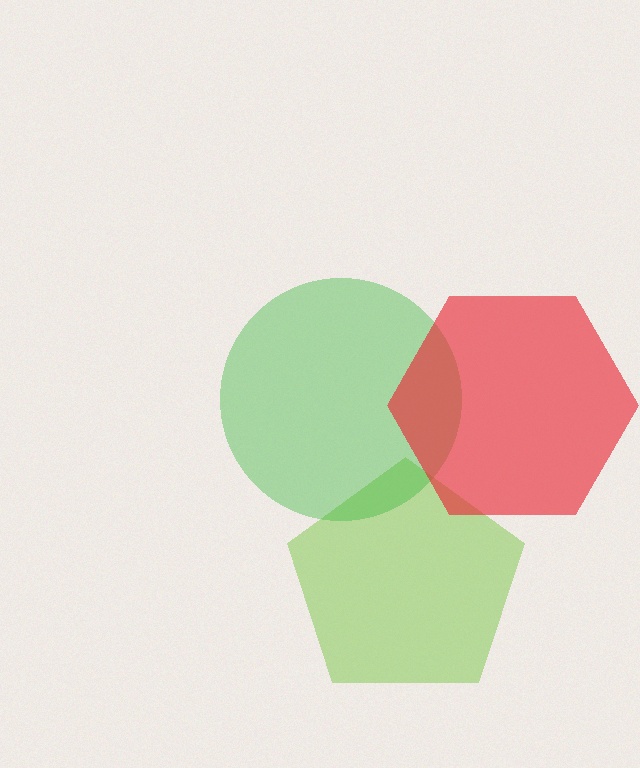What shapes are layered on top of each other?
The layered shapes are: a lime pentagon, a green circle, a red hexagon.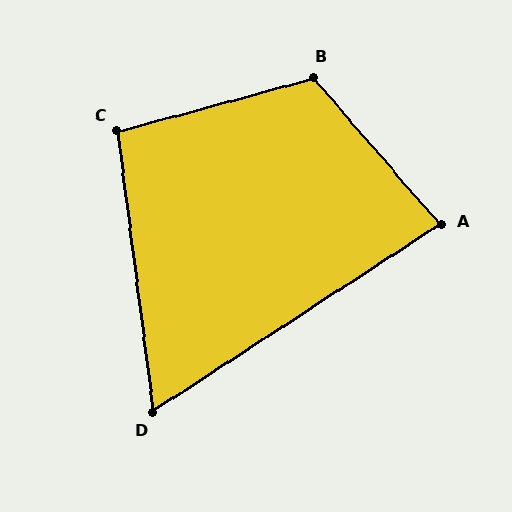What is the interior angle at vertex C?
Approximately 98 degrees (obtuse).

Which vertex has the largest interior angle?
B, at approximately 116 degrees.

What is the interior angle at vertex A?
Approximately 82 degrees (acute).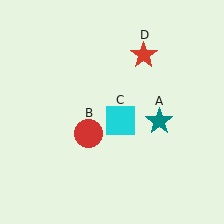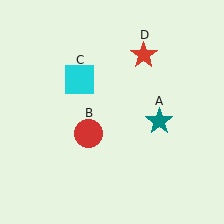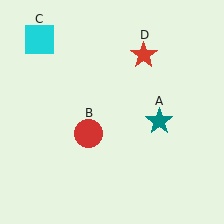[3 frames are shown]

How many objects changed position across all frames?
1 object changed position: cyan square (object C).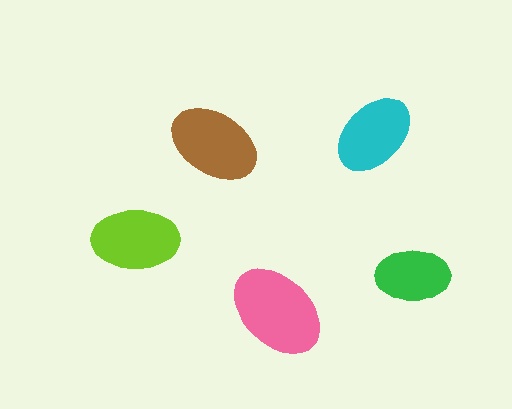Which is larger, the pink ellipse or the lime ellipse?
The pink one.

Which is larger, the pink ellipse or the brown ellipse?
The pink one.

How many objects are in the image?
There are 5 objects in the image.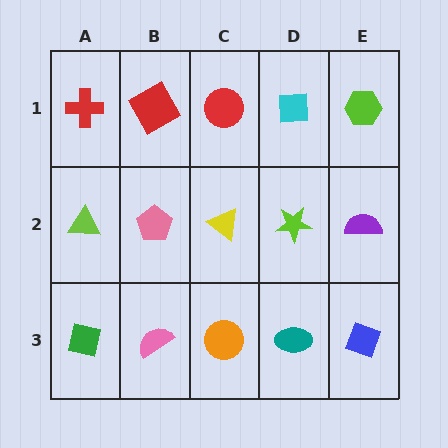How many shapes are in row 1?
5 shapes.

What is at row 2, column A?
A lime triangle.